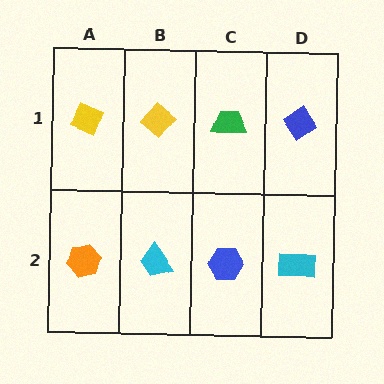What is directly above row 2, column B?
A yellow diamond.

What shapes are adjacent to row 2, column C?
A green trapezoid (row 1, column C), a cyan trapezoid (row 2, column B), a cyan rectangle (row 2, column D).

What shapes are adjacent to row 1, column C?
A blue hexagon (row 2, column C), a yellow diamond (row 1, column B), a blue diamond (row 1, column D).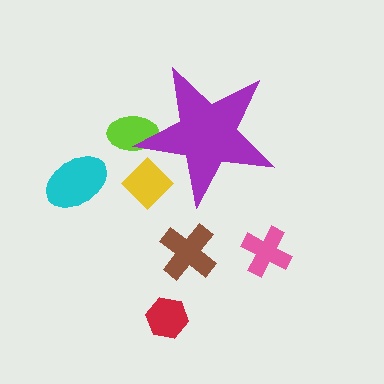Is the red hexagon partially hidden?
No, the red hexagon is fully visible.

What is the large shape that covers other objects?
A purple star.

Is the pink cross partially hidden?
No, the pink cross is fully visible.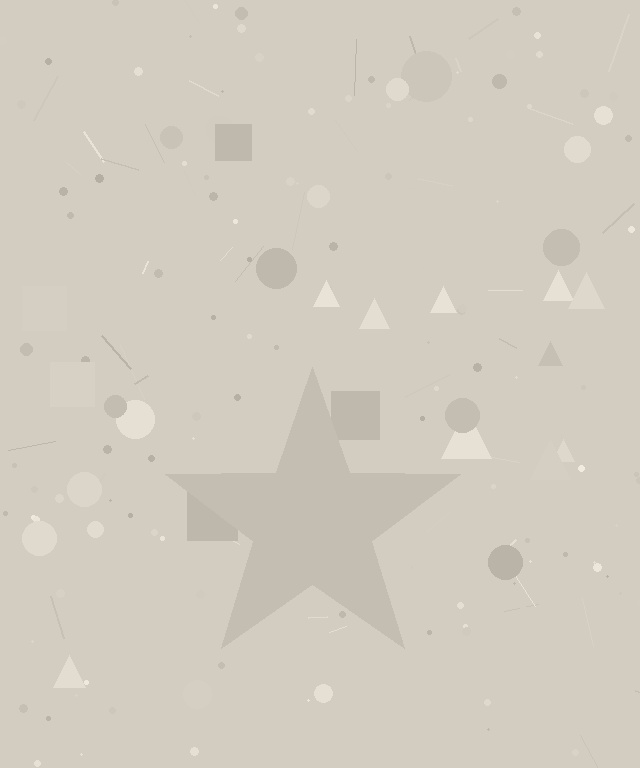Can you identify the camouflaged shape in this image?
The camouflaged shape is a star.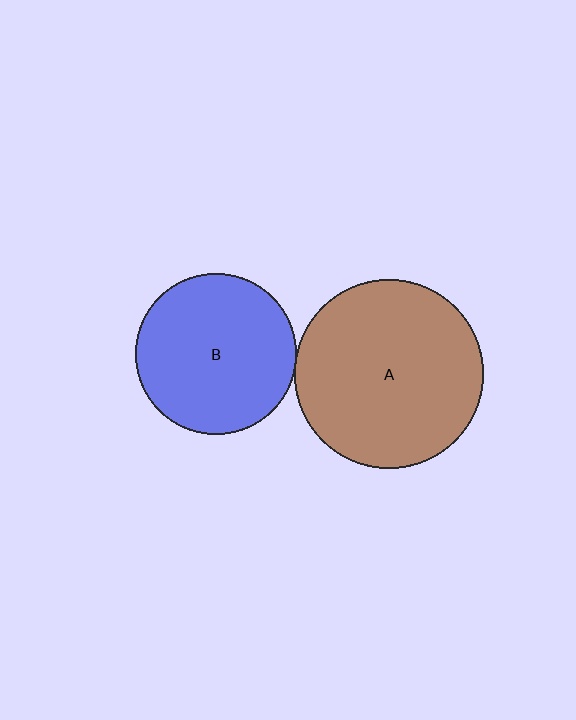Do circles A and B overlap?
Yes.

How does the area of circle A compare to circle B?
Approximately 1.4 times.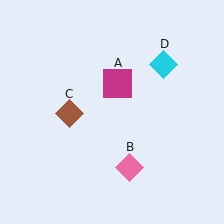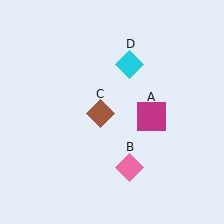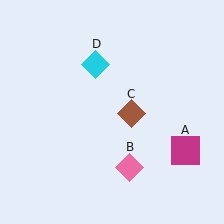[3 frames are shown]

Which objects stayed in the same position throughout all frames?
Pink diamond (object B) remained stationary.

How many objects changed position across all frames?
3 objects changed position: magenta square (object A), brown diamond (object C), cyan diamond (object D).